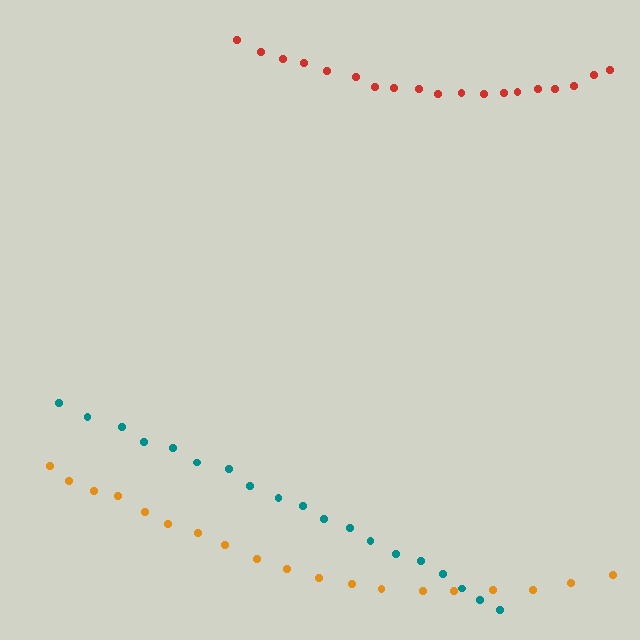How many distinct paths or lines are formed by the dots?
There are 3 distinct paths.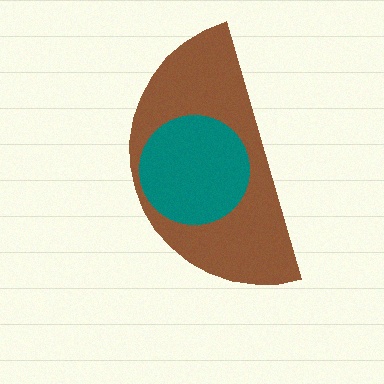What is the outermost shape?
The brown semicircle.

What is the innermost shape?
The teal circle.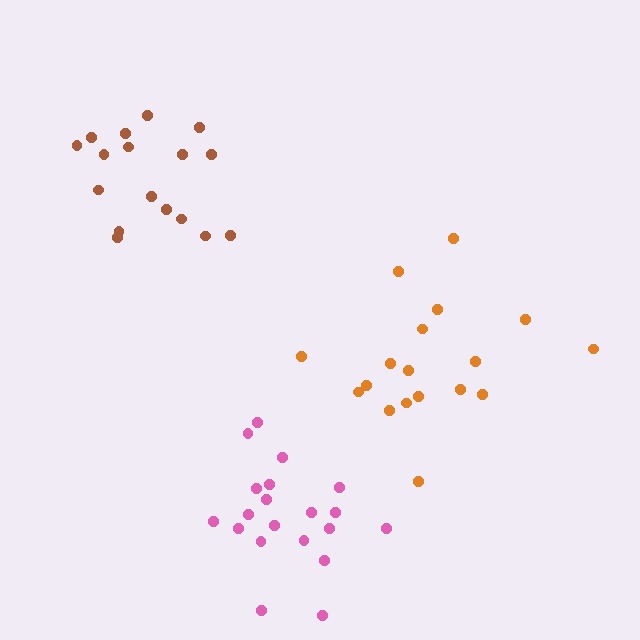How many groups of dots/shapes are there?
There are 3 groups.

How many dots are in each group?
Group 1: 18 dots, Group 2: 17 dots, Group 3: 20 dots (55 total).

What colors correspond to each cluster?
The clusters are colored: orange, brown, pink.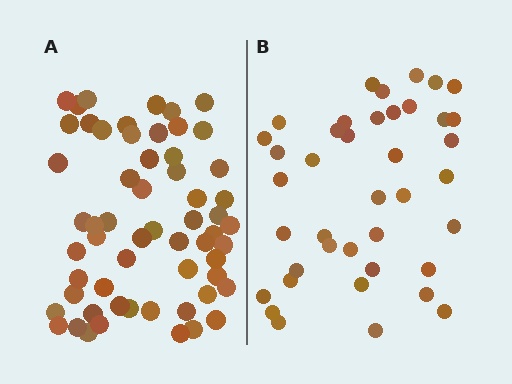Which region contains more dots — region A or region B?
Region A (the left region) has more dots.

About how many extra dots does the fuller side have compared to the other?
Region A has approximately 20 more dots than region B.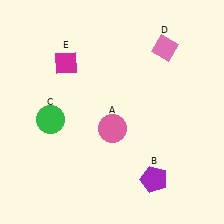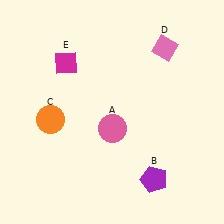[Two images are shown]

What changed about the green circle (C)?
In Image 1, C is green. In Image 2, it changed to orange.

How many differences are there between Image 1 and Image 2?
There is 1 difference between the two images.